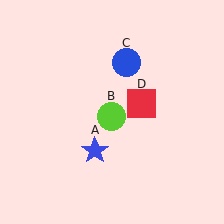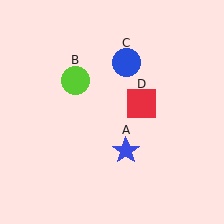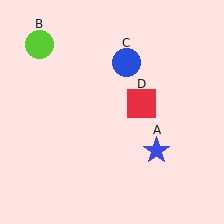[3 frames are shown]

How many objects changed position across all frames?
2 objects changed position: blue star (object A), lime circle (object B).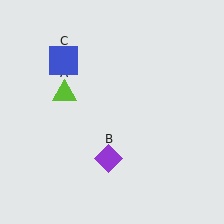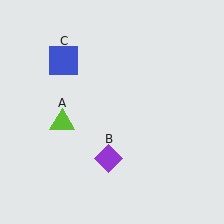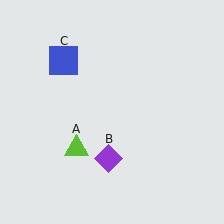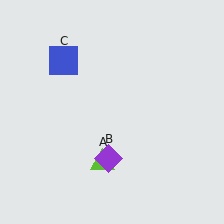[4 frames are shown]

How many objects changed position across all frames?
1 object changed position: lime triangle (object A).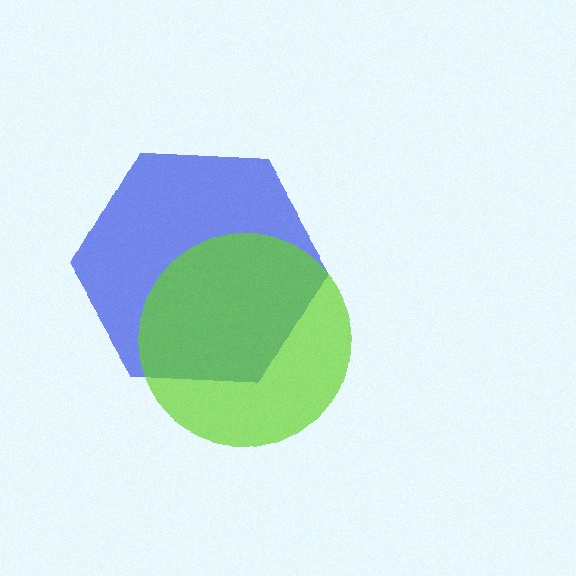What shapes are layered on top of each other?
The layered shapes are: a blue hexagon, a lime circle.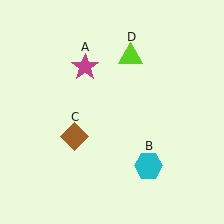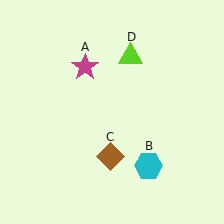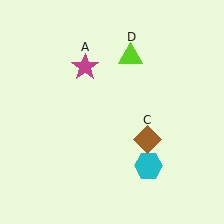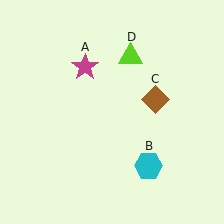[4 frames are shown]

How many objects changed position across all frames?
1 object changed position: brown diamond (object C).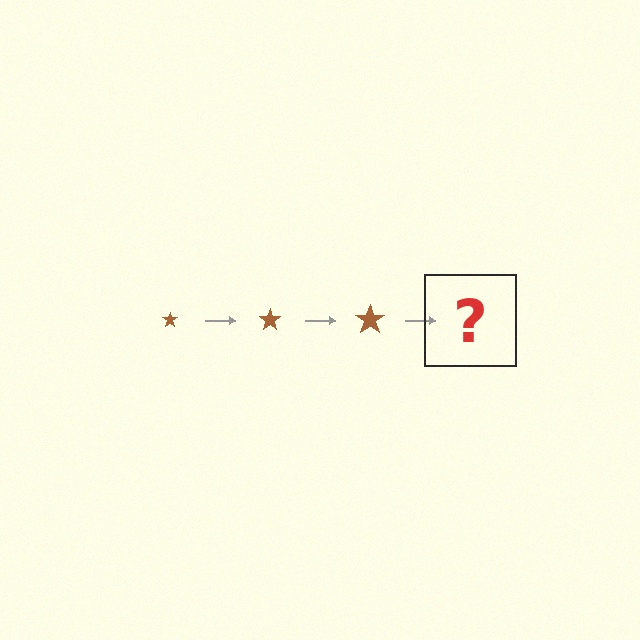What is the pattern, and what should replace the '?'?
The pattern is that the star gets progressively larger each step. The '?' should be a brown star, larger than the previous one.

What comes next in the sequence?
The next element should be a brown star, larger than the previous one.